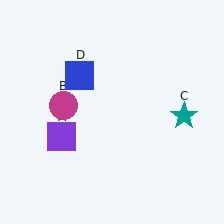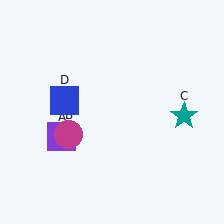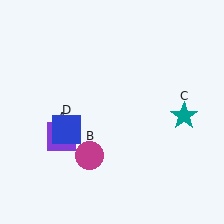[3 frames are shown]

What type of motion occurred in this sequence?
The magenta circle (object B), blue square (object D) rotated counterclockwise around the center of the scene.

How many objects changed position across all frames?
2 objects changed position: magenta circle (object B), blue square (object D).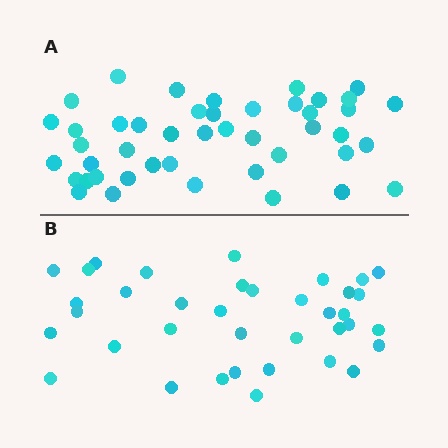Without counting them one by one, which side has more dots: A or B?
Region A (the top region) has more dots.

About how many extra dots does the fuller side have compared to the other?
Region A has roughly 8 or so more dots than region B.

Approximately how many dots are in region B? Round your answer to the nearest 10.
About 40 dots. (The exact count is 37, which rounds to 40.)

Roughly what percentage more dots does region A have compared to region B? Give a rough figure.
About 20% more.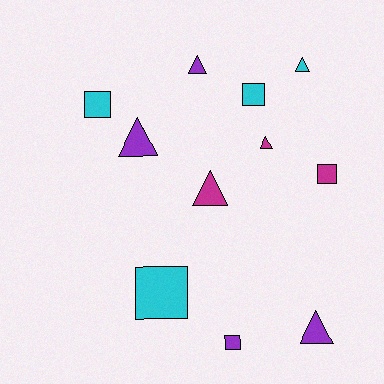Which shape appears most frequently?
Triangle, with 6 objects.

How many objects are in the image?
There are 11 objects.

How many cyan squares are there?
There are 3 cyan squares.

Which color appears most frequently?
Cyan, with 4 objects.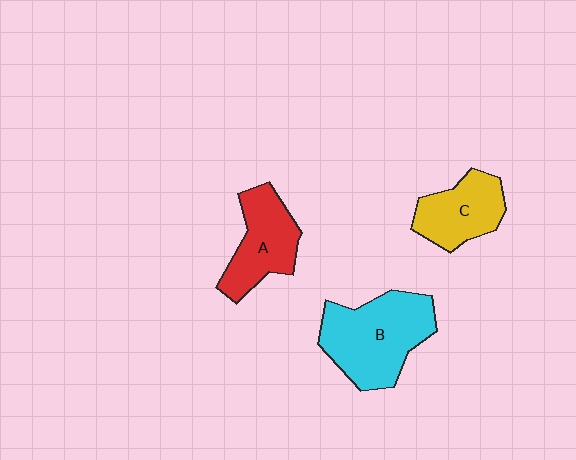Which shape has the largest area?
Shape B (cyan).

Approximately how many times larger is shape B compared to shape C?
Approximately 1.6 times.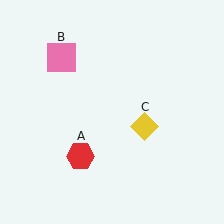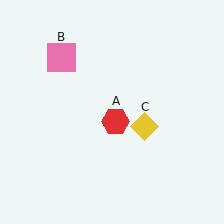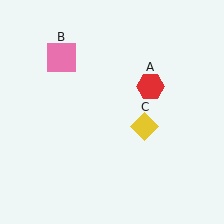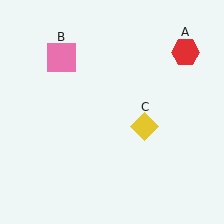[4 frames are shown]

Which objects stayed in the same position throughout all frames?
Pink square (object B) and yellow diamond (object C) remained stationary.